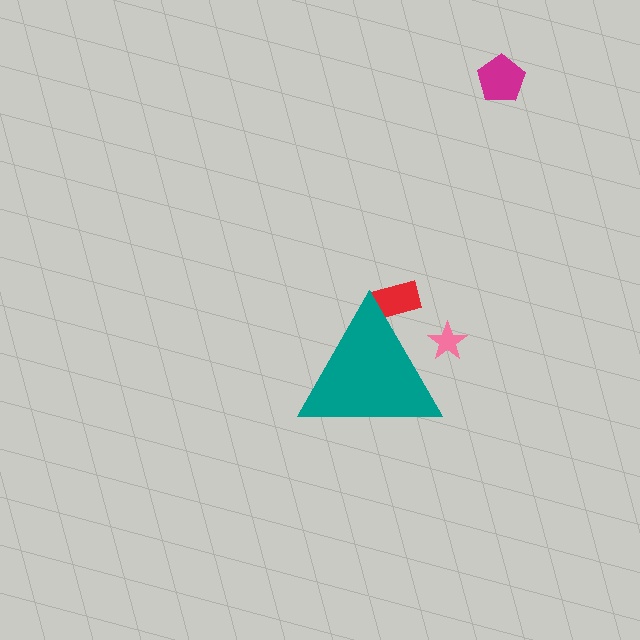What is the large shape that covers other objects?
A teal triangle.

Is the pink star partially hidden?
Yes, the pink star is partially hidden behind the teal triangle.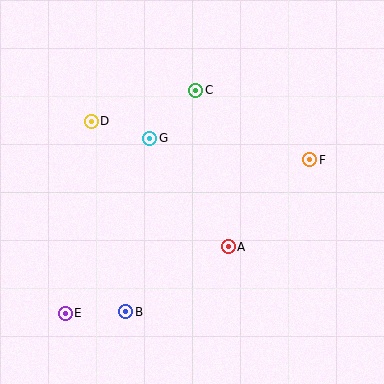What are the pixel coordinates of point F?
Point F is at (310, 160).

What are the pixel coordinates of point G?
Point G is at (150, 138).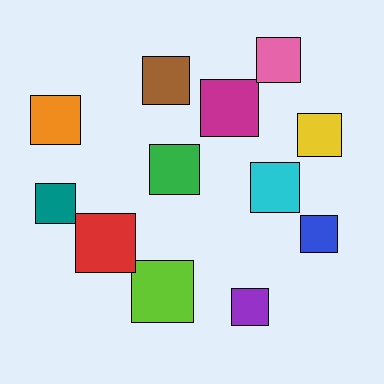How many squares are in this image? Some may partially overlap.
There are 12 squares.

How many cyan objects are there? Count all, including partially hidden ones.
There is 1 cyan object.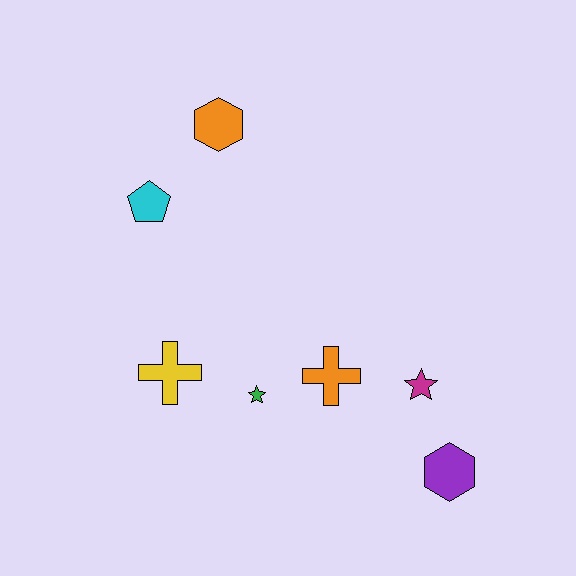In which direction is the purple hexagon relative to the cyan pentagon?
The purple hexagon is to the right of the cyan pentagon.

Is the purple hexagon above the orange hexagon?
No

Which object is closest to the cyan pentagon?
The orange hexagon is closest to the cyan pentagon.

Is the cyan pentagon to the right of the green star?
No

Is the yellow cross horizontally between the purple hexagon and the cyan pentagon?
Yes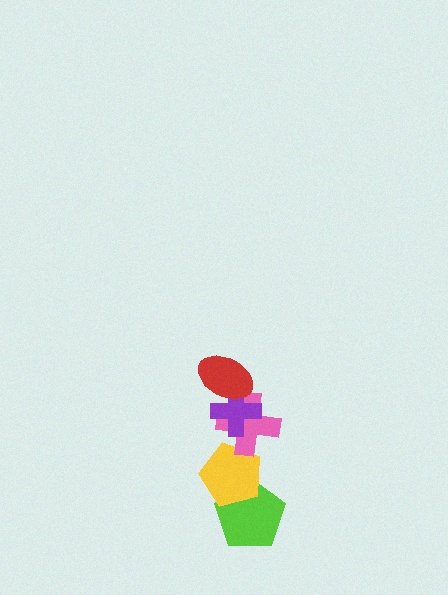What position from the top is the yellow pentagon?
The yellow pentagon is 4th from the top.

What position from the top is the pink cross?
The pink cross is 3rd from the top.